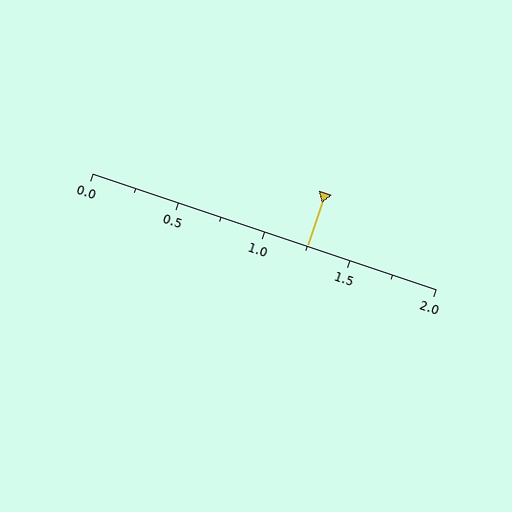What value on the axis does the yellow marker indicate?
The marker indicates approximately 1.25.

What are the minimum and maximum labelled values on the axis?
The axis runs from 0.0 to 2.0.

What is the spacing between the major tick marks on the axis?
The major ticks are spaced 0.5 apart.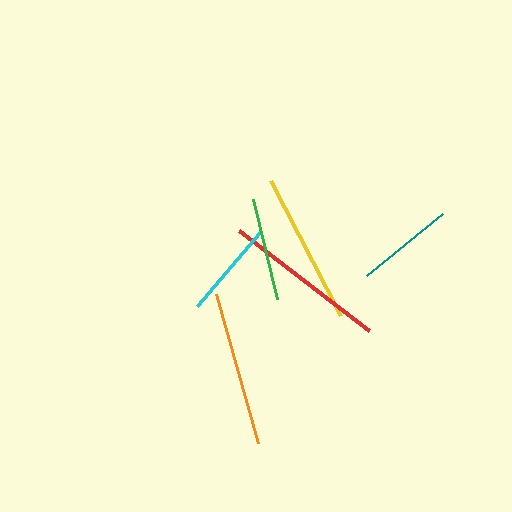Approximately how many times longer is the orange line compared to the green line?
The orange line is approximately 1.5 times the length of the green line.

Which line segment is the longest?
The red line is the longest at approximately 164 pixels.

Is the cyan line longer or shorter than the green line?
The green line is longer than the cyan line.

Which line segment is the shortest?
The cyan line is the shortest at approximately 98 pixels.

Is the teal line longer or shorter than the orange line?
The orange line is longer than the teal line.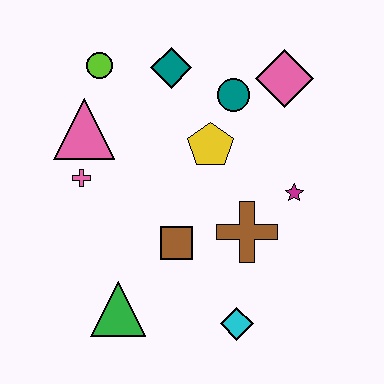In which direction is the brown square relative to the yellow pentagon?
The brown square is below the yellow pentagon.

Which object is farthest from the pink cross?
The pink diamond is farthest from the pink cross.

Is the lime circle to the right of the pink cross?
Yes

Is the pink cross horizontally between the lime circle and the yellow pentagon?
No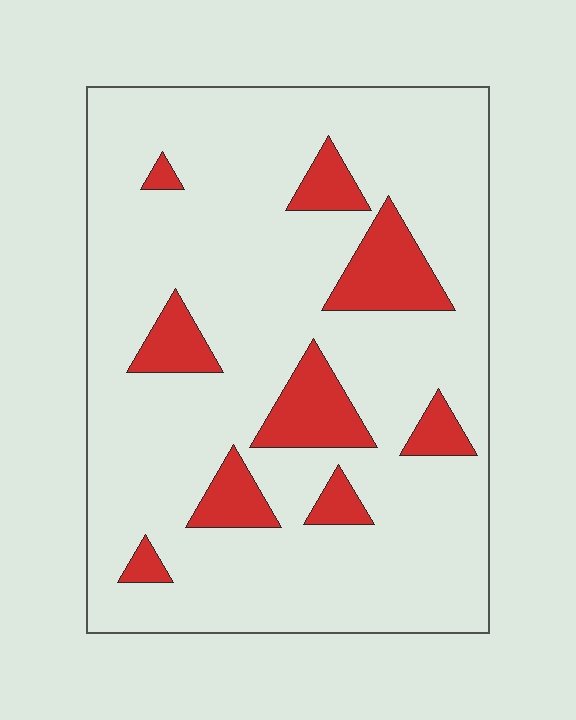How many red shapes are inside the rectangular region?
9.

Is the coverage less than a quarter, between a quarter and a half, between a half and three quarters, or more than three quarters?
Less than a quarter.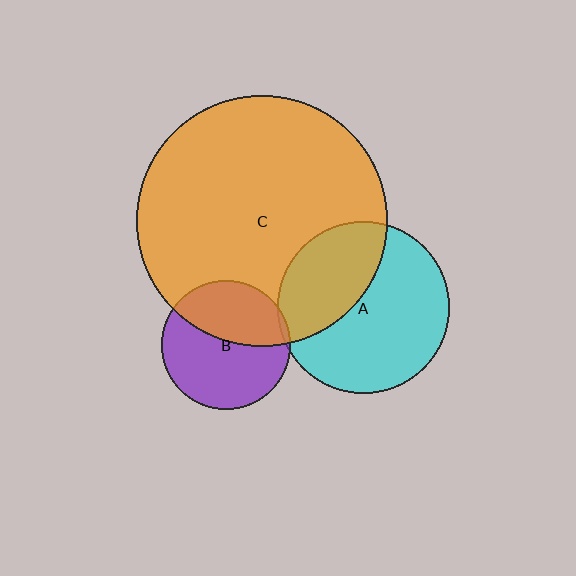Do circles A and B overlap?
Yes.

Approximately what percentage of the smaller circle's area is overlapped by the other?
Approximately 5%.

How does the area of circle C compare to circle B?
Approximately 3.8 times.